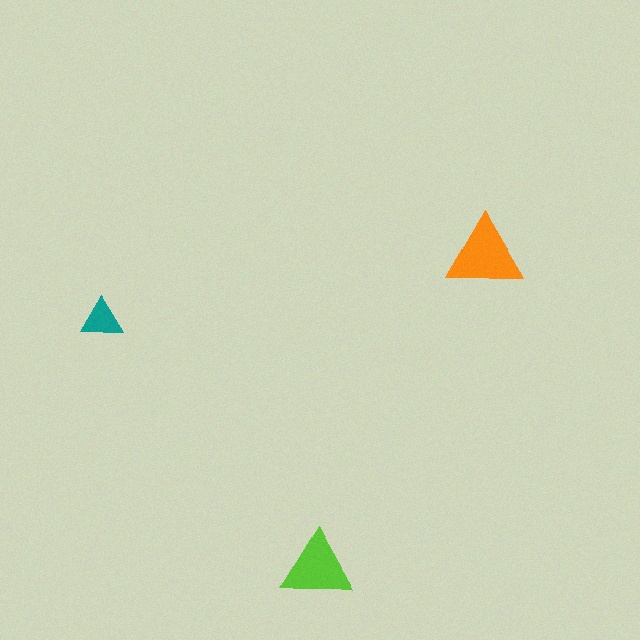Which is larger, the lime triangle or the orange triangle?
The orange one.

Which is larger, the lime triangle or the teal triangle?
The lime one.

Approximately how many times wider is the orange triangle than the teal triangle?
About 2 times wider.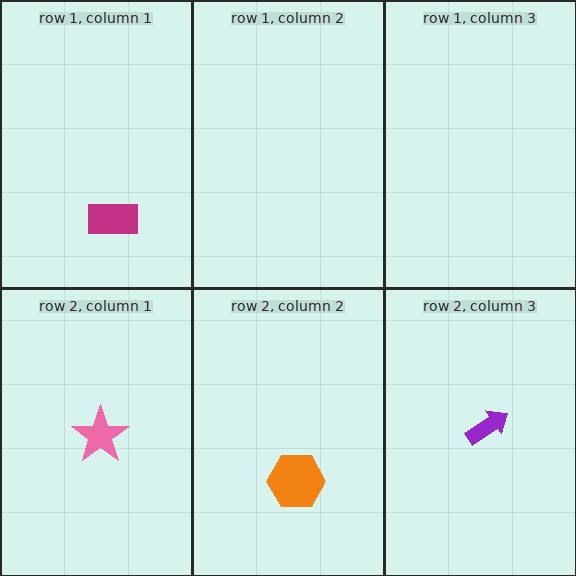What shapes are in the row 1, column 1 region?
The magenta rectangle.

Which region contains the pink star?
The row 2, column 1 region.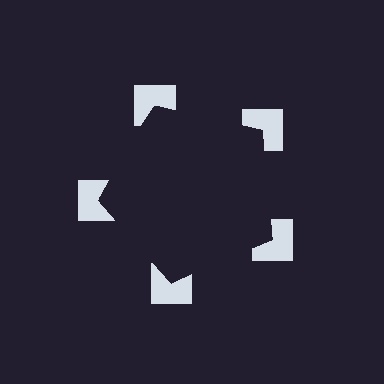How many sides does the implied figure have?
5 sides.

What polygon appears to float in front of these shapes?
An illusory pentagon — its edges are inferred from the aligned wedge cuts in the notched squares, not physically drawn.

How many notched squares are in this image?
There are 5 — one at each vertex of the illusory pentagon.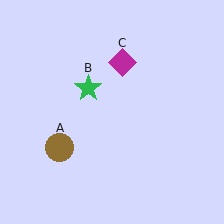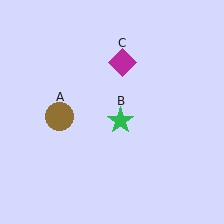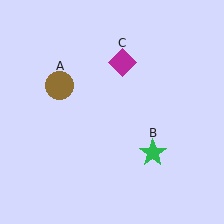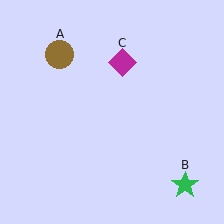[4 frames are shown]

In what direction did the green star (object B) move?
The green star (object B) moved down and to the right.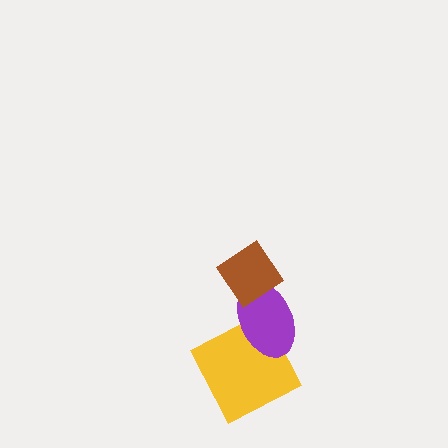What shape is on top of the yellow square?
The purple ellipse is on top of the yellow square.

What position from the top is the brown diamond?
The brown diamond is 1st from the top.